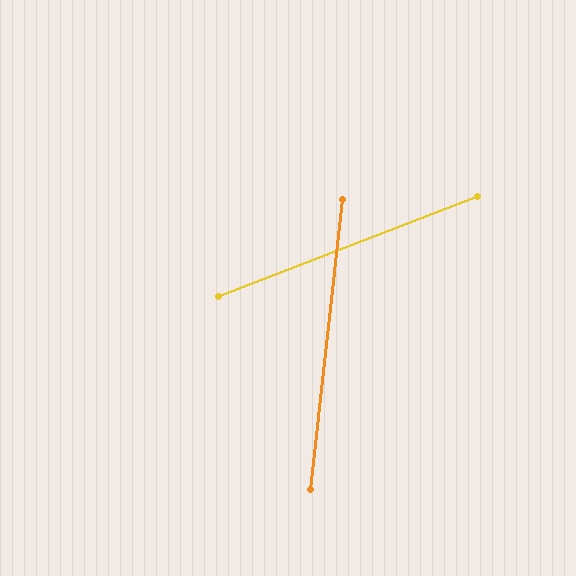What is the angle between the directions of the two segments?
Approximately 62 degrees.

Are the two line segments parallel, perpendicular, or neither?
Neither parallel nor perpendicular — they differ by about 62°.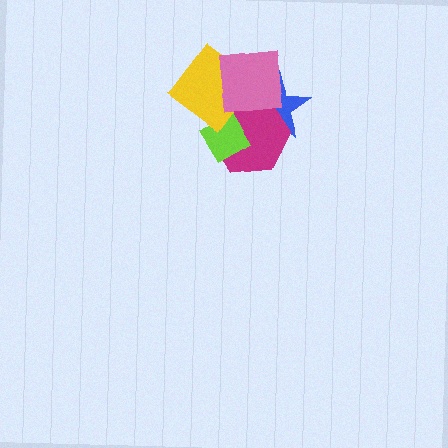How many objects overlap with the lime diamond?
2 objects overlap with the lime diamond.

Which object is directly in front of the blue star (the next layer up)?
The magenta hexagon is directly in front of the blue star.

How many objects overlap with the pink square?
3 objects overlap with the pink square.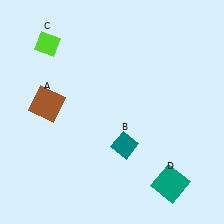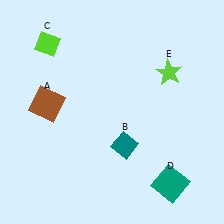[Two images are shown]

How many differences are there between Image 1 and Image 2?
There is 1 difference between the two images.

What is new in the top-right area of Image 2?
A lime star (E) was added in the top-right area of Image 2.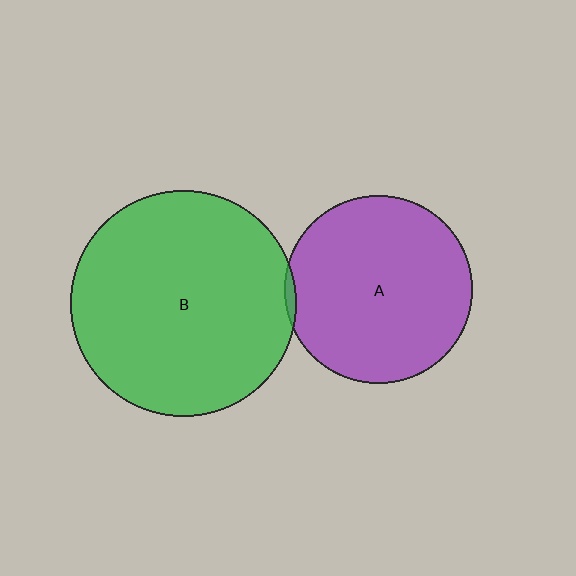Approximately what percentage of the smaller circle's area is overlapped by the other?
Approximately 5%.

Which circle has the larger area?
Circle B (green).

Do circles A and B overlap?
Yes.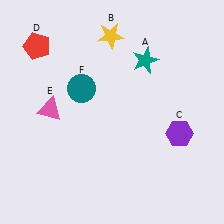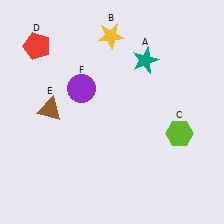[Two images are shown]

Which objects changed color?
C changed from purple to lime. E changed from pink to brown. F changed from teal to purple.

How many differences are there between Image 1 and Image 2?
There are 3 differences between the two images.